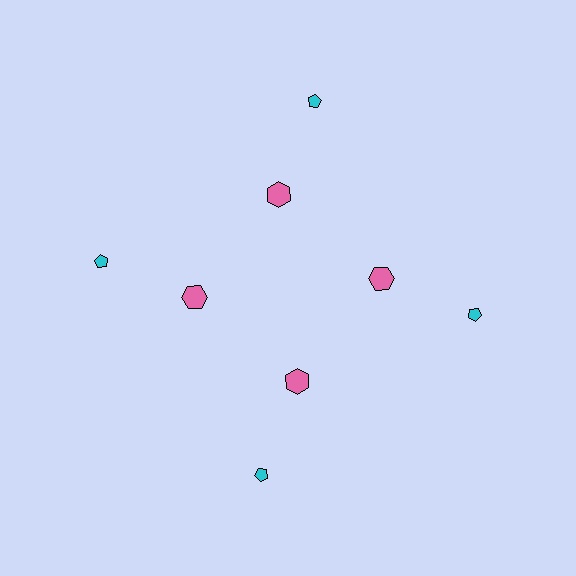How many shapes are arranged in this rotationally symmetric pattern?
There are 8 shapes, arranged in 4 groups of 2.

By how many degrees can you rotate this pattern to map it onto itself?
The pattern maps onto itself every 90 degrees of rotation.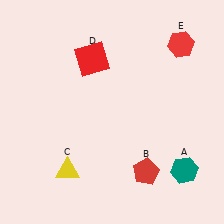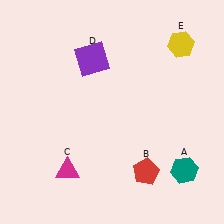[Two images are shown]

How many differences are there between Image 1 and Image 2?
There are 3 differences between the two images.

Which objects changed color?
C changed from yellow to magenta. D changed from red to purple. E changed from red to yellow.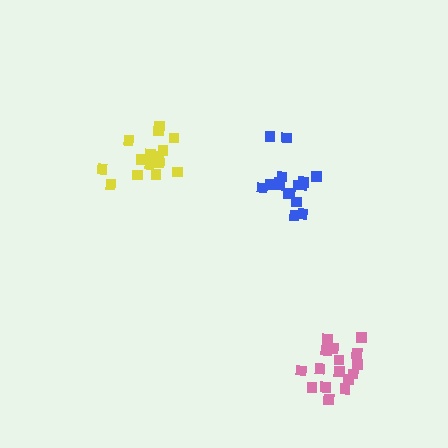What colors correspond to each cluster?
The clusters are colored: blue, pink, yellow.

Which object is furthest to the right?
The pink cluster is rightmost.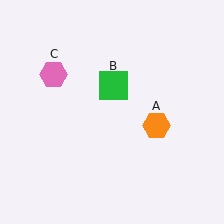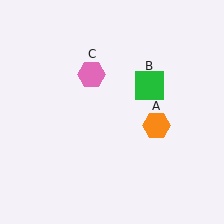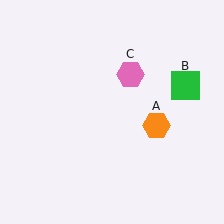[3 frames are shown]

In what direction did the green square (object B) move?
The green square (object B) moved right.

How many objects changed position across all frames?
2 objects changed position: green square (object B), pink hexagon (object C).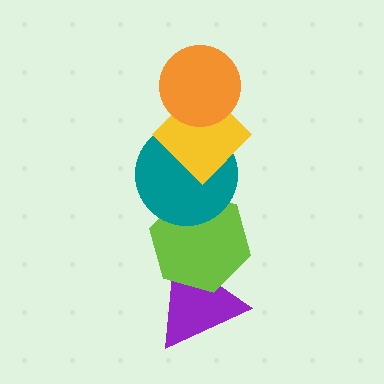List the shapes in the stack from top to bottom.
From top to bottom: the orange circle, the yellow diamond, the teal circle, the lime hexagon, the purple triangle.